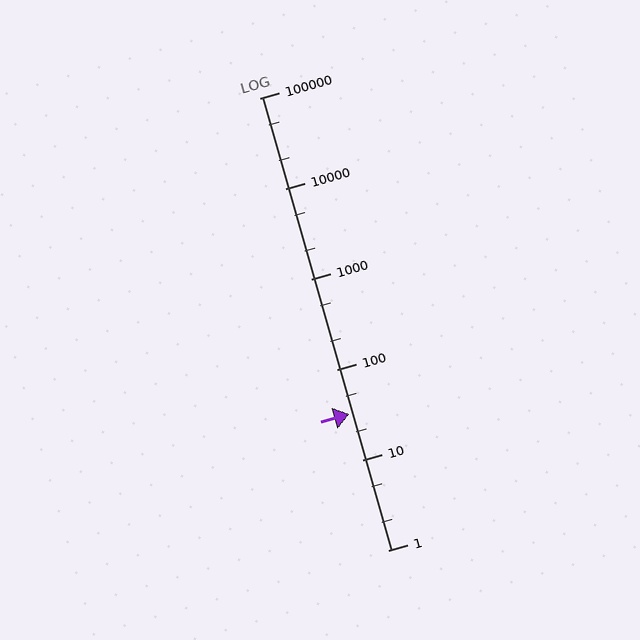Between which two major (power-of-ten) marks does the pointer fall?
The pointer is between 10 and 100.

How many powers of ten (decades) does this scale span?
The scale spans 5 decades, from 1 to 100000.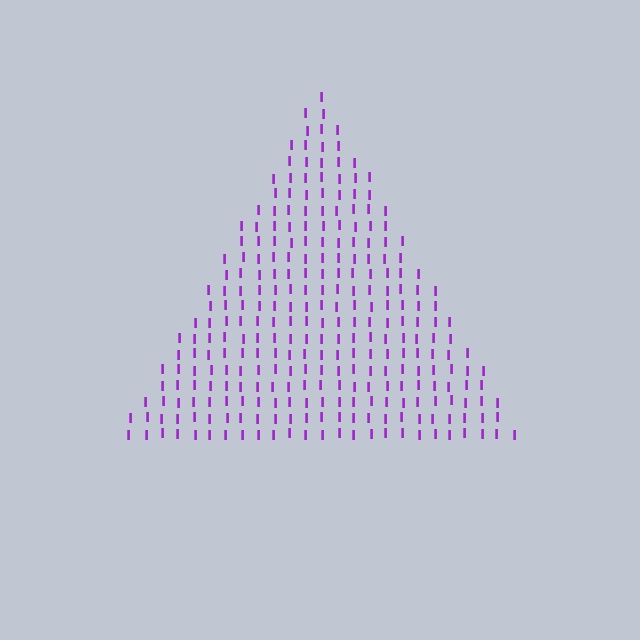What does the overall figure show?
The overall figure shows a triangle.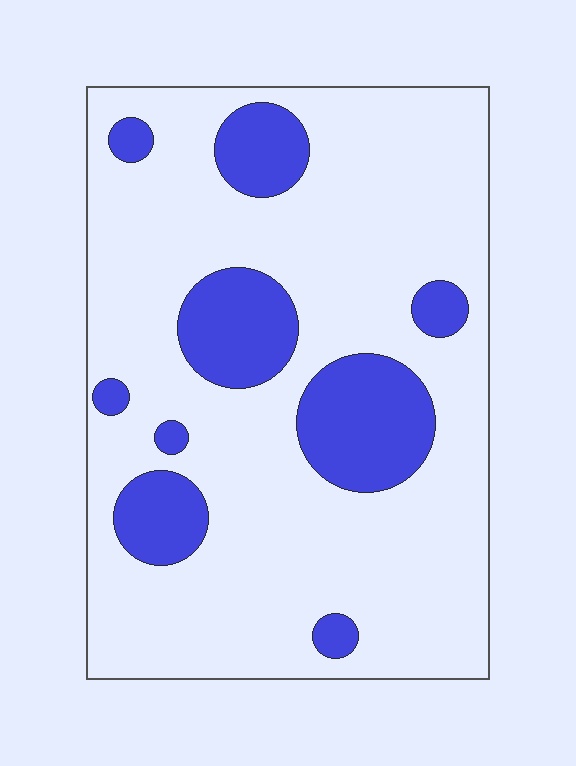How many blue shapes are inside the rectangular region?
9.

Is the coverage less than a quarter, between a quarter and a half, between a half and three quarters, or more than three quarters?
Less than a quarter.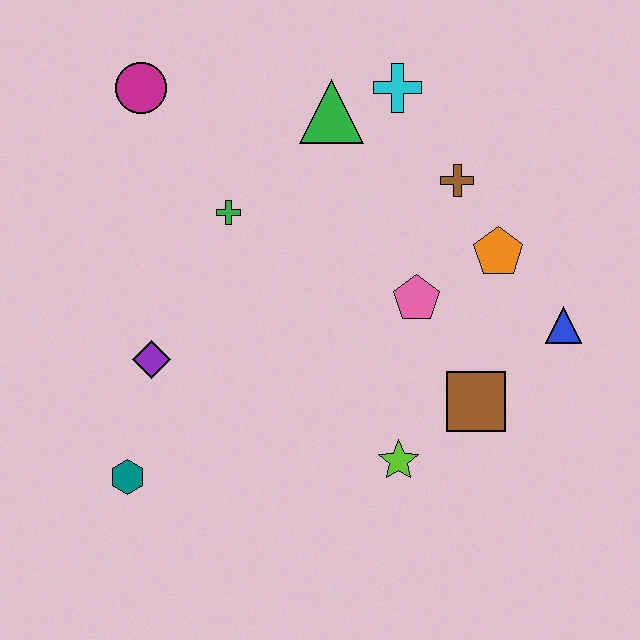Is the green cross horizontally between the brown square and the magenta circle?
Yes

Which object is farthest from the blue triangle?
The magenta circle is farthest from the blue triangle.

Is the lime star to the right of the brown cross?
No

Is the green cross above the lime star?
Yes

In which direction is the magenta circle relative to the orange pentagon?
The magenta circle is to the left of the orange pentagon.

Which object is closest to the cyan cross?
The green triangle is closest to the cyan cross.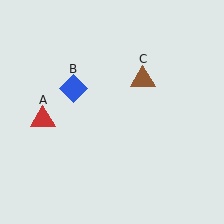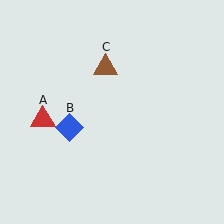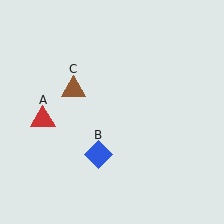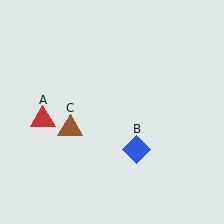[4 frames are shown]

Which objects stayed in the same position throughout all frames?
Red triangle (object A) remained stationary.